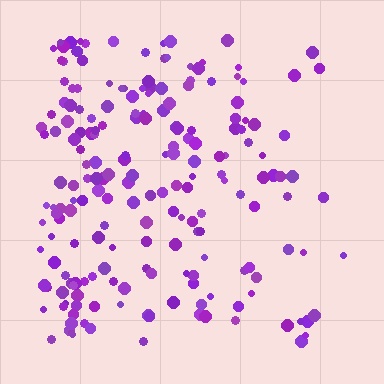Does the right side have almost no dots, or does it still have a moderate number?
Still a moderate number, just noticeably fewer than the left.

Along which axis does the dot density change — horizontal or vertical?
Horizontal.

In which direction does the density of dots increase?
From right to left, with the left side densest.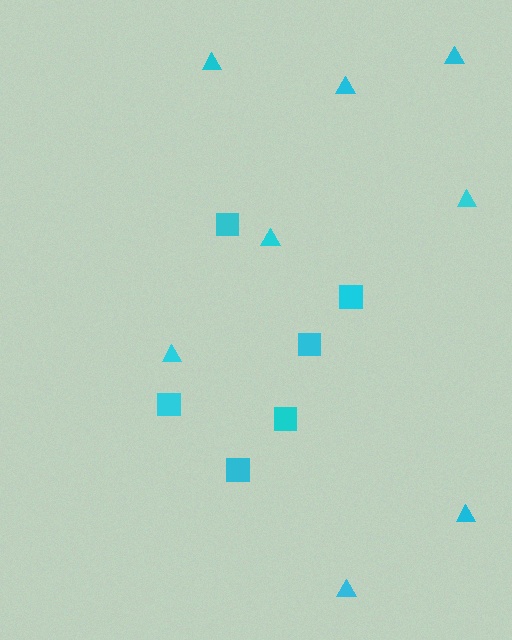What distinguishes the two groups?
There are 2 groups: one group of triangles (8) and one group of squares (6).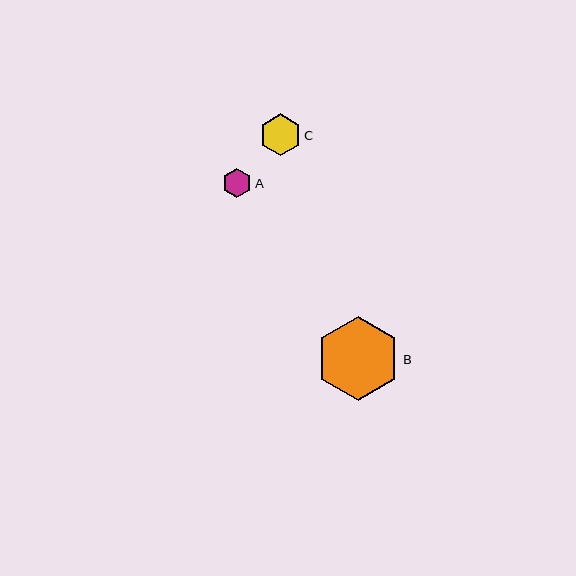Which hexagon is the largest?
Hexagon B is the largest with a size of approximately 84 pixels.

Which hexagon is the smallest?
Hexagon A is the smallest with a size of approximately 29 pixels.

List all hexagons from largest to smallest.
From largest to smallest: B, C, A.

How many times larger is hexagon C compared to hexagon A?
Hexagon C is approximately 1.4 times the size of hexagon A.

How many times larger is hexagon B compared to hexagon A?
Hexagon B is approximately 2.9 times the size of hexagon A.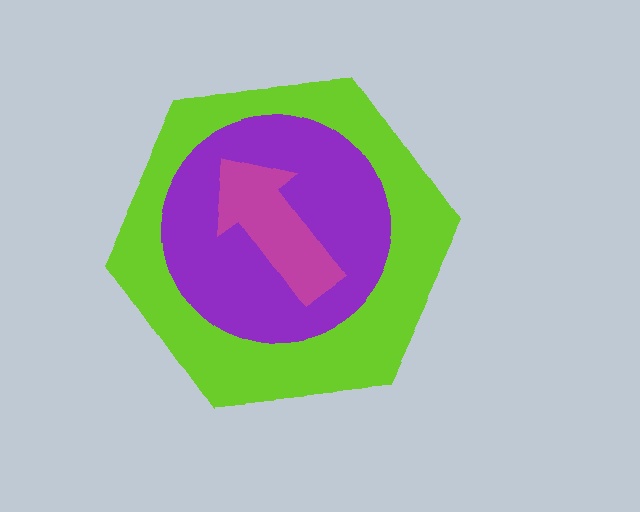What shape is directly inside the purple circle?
The magenta arrow.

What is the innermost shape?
The magenta arrow.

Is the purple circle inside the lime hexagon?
Yes.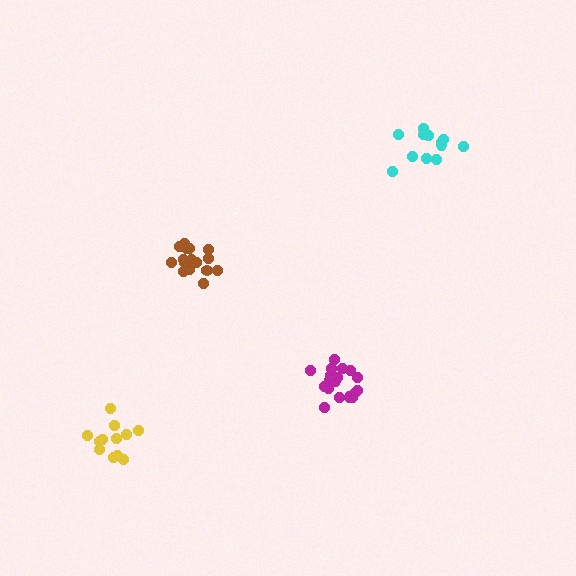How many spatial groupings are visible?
There are 4 spatial groupings.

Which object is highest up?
The cyan cluster is topmost.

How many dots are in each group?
Group 1: 18 dots, Group 2: 12 dots, Group 3: 12 dots, Group 4: 16 dots (58 total).